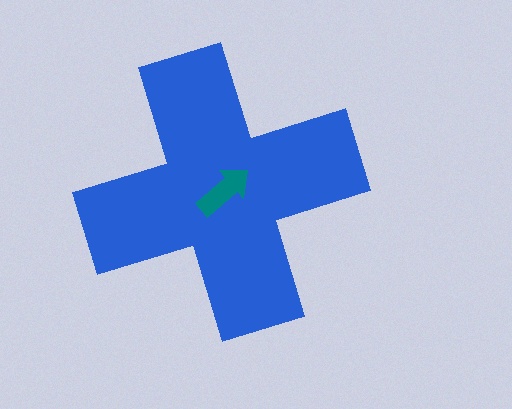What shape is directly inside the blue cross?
The teal arrow.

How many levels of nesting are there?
2.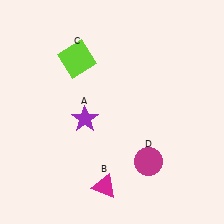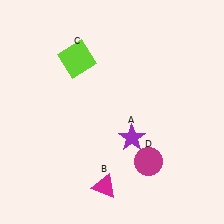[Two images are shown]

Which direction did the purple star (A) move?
The purple star (A) moved right.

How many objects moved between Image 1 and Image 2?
1 object moved between the two images.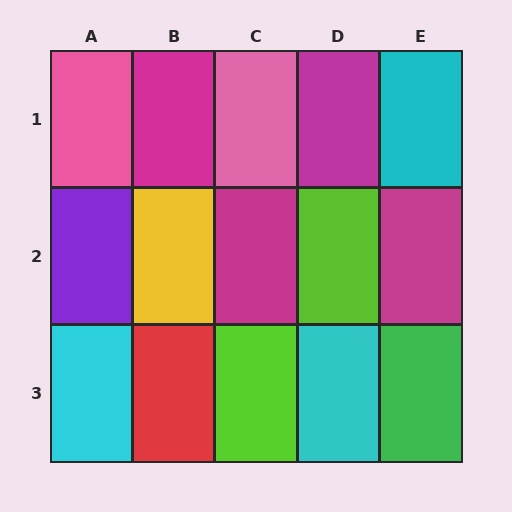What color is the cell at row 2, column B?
Yellow.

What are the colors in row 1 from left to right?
Pink, magenta, pink, magenta, cyan.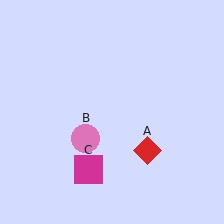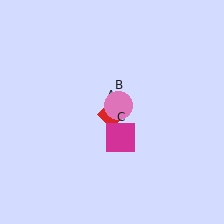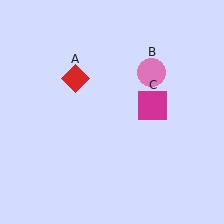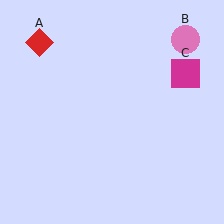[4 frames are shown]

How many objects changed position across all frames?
3 objects changed position: red diamond (object A), pink circle (object B), magenta square (object C).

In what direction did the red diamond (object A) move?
The red diamond (object A) moved up and to the left.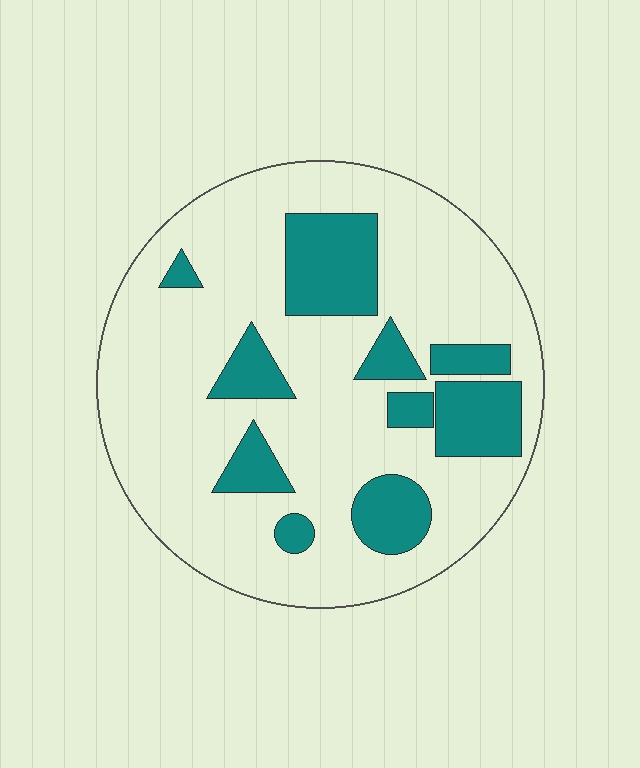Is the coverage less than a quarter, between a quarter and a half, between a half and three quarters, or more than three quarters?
Less than a quarter.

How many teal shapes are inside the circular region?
10.